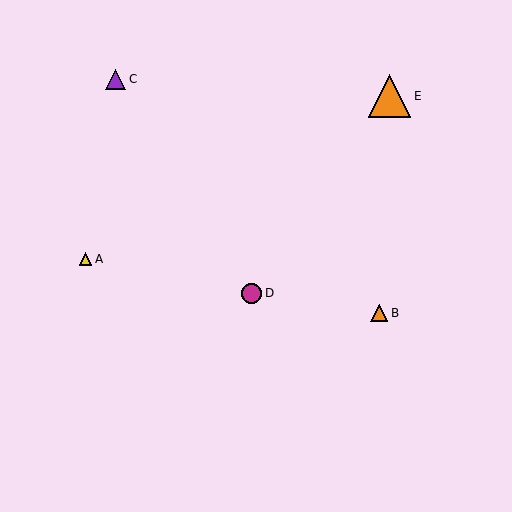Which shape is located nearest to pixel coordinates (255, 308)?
The magenta circle (labeled D) at (252, 293) is nearest to that location.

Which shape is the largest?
The orange triangle (labeled E) is the largest.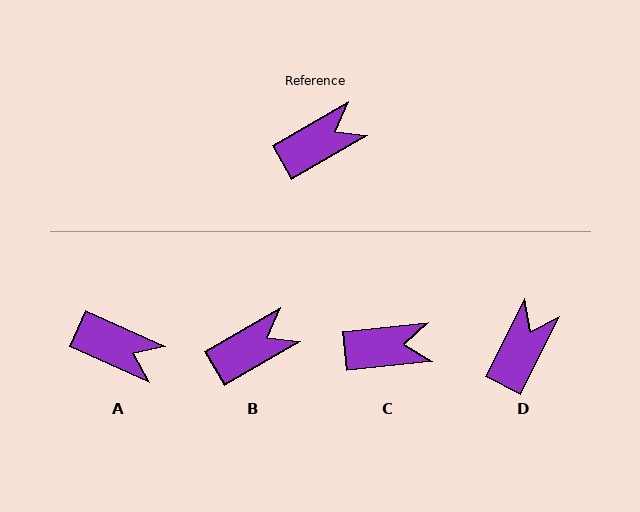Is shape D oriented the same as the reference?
No, it is off by about 33 degrees.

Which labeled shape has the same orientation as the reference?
B.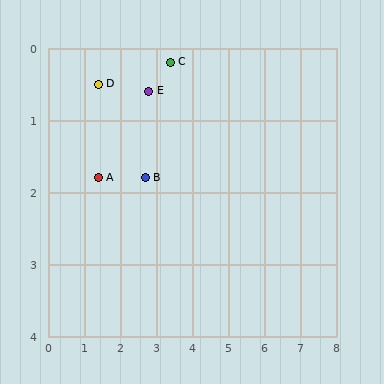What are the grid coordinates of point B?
Point B is at approximately (2.7, 1.8).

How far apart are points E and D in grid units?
Points E and D are about 1.4 grid units apart.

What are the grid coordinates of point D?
Point D is at approximately (1.4, 0.5).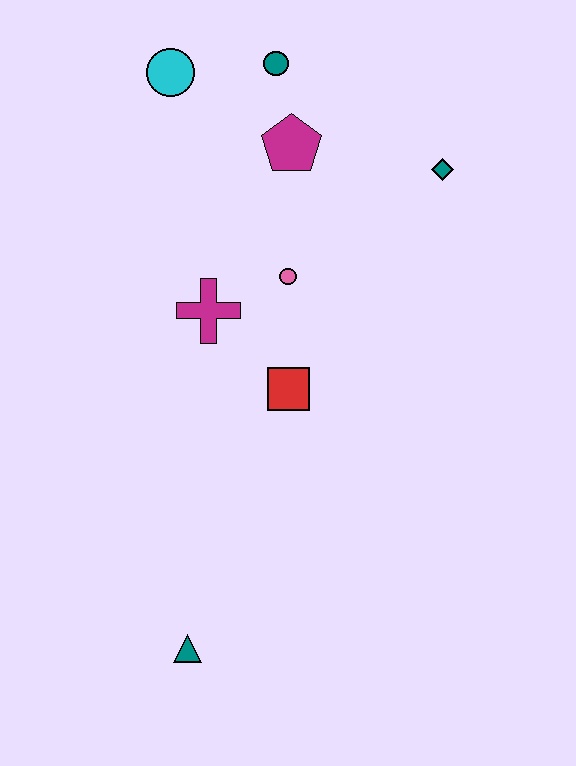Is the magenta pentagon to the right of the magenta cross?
Yes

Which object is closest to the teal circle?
The magenta pentagon is closest to the teal circle.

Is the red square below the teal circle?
Yes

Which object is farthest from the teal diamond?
The teal triangle is farthest from the teal diamond.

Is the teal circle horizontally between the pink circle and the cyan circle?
Yes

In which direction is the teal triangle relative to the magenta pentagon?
The teal triangle is below the magenta pentagon.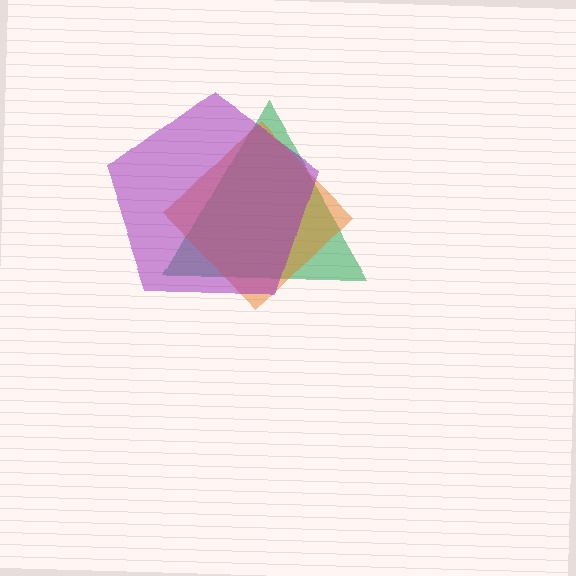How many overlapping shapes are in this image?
There are 3 overlapping shapes in the image.